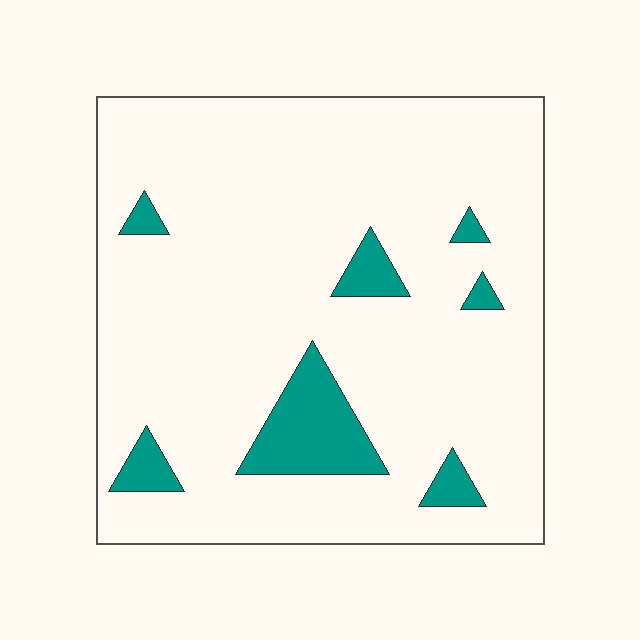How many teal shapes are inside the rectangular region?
7.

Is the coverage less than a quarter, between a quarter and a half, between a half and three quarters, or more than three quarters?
Less than a quarter.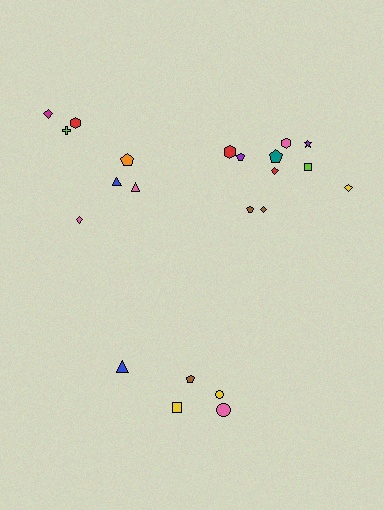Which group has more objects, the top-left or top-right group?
The top-right group.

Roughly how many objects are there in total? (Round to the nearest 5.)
Roughly 25 objects in total.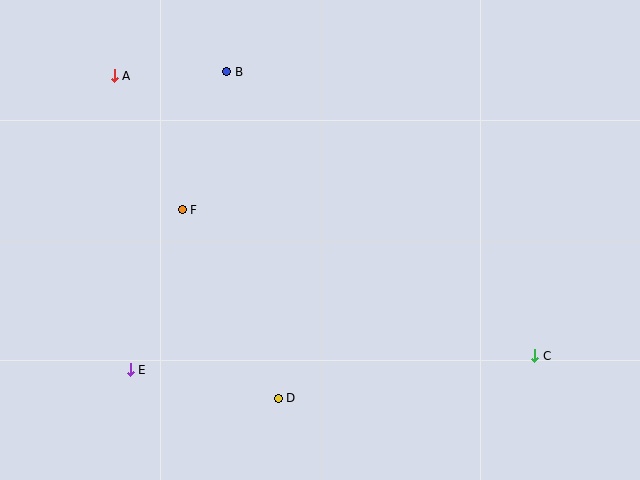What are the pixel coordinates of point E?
Point E is at (130, 370).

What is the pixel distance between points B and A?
The distance between B and A is 112 pixels.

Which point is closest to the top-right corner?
Point C is closest to the top-right corner.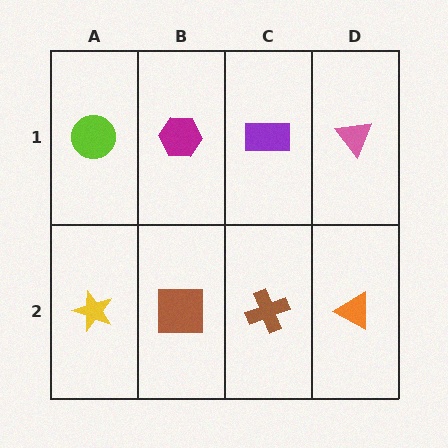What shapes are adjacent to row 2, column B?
A magenta hexagon (row 1, column B), a yellow star (row 2, column A), a brown cross (row 2, column C).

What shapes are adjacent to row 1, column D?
An orange triangle (row 2, column D), a purple rectangle (row 1, column C).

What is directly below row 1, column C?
A brown cross.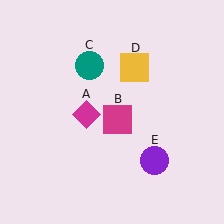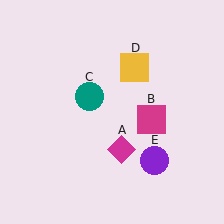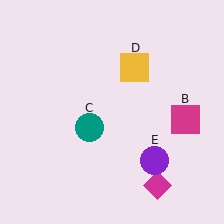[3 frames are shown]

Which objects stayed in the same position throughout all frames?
Yellow square (object D) and purple circle (object E) remained stationary.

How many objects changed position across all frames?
3 objects changed position: magenta diamond (object A), magenta square (object B), teal circle (object C).